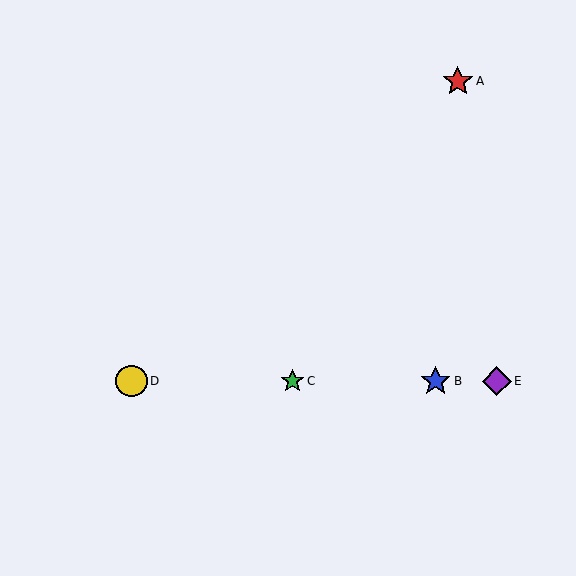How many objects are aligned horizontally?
4 objects (B, C, D, E) are aligned horizontally.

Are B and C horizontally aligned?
Yes, both are at y≈381.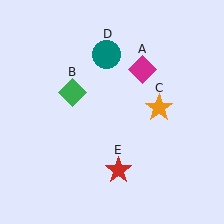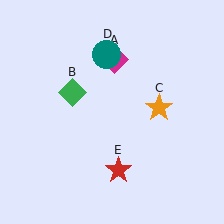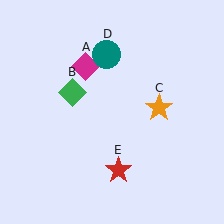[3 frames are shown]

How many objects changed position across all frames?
1 object changed position: magenta diamond (object A).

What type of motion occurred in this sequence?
The magenta diamond (object A) rotated counterclockwise around the center of the scene.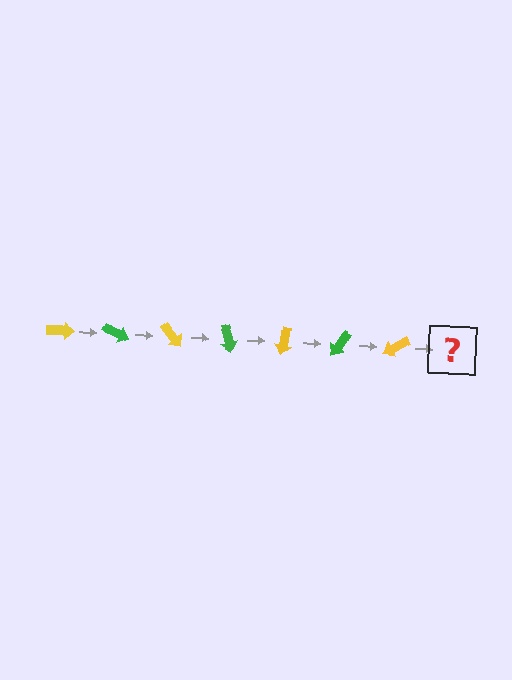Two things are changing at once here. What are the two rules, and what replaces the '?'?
The two rules are that it rotates 25 degrees each step and the color cycles through yellow and green. The '?' should be a green arrow, rotated 175 degrees from the start.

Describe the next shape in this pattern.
It should be a green arrow, rotated 175 degrees from the start.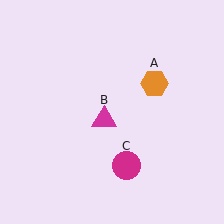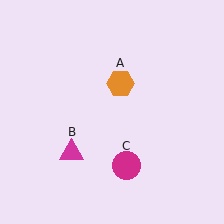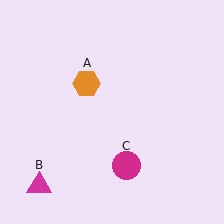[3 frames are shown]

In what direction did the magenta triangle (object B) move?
The magenta triangle (object B) moved down and to the left.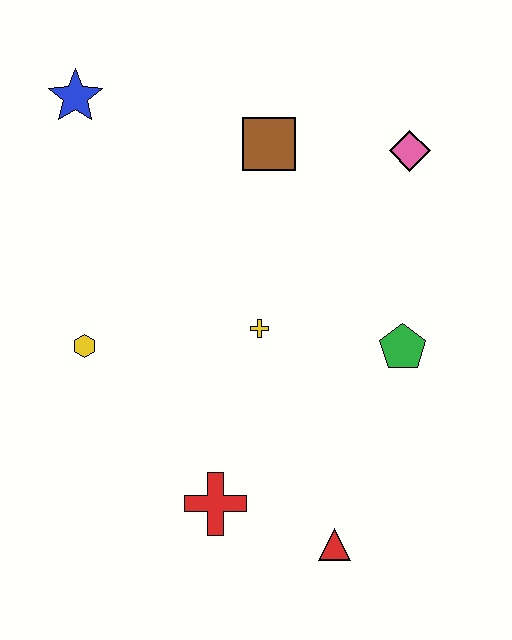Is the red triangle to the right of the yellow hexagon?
Yes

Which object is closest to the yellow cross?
The green pentagon is closest to the yellow cross.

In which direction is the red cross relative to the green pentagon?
The red cross is to the left of the green pentagon.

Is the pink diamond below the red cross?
No